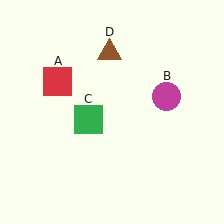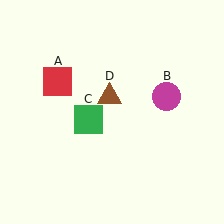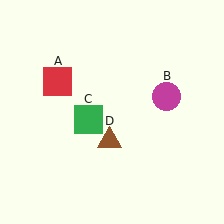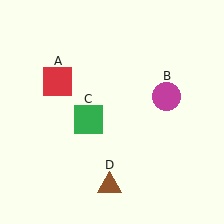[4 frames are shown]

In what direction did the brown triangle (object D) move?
The brown triangle (object D) moved down.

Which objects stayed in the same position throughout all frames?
Red square (object A) and magenta circle (object B) and green square (object C) remained stationary.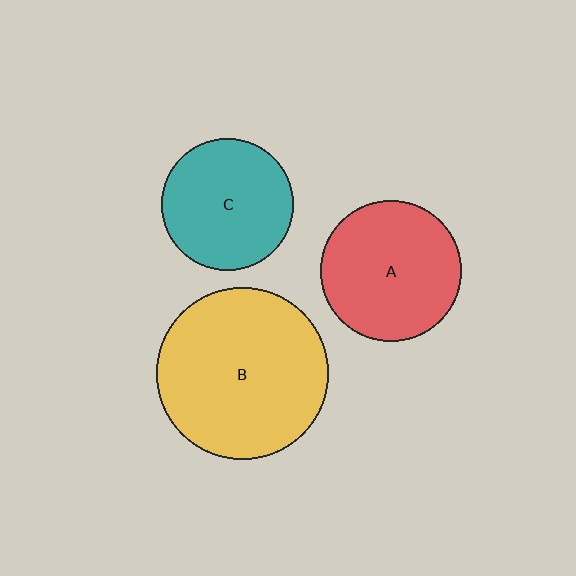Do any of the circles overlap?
No, none of the circles overlap.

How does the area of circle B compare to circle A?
Approximately 1.5 times.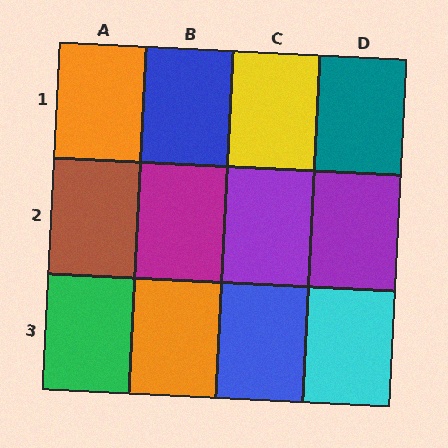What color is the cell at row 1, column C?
Yellow.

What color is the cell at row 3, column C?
Blue.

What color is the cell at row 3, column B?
Orange.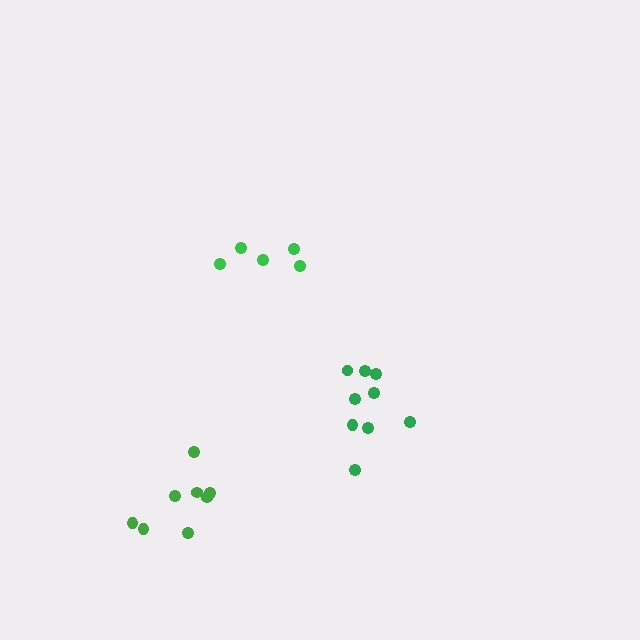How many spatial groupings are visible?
There are 3 spatial groupings.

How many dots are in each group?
Group 1: 9 dots, Group 2: 5 dots, Group 3: 8 dots (22 total).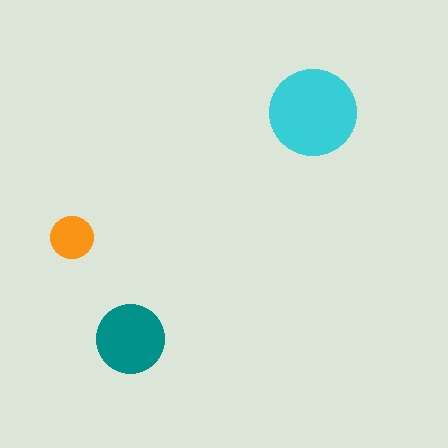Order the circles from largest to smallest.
the cyan one, the teal one, the orange one.